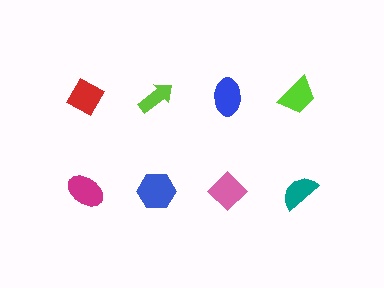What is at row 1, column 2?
A lime arrow.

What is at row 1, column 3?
A blue ellipse.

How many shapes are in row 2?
4 shapes.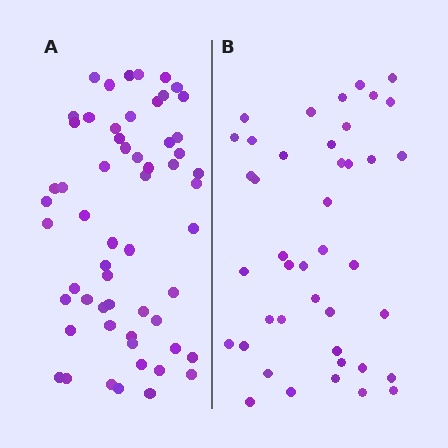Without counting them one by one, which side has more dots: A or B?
Region A (the left region) has more dots.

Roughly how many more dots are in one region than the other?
Region A has approximately 15 more dots than region B.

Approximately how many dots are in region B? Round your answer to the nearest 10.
About 40 dots. (The exact count is 42, which rounds to 40.)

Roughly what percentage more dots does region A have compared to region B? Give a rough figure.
About 40% more.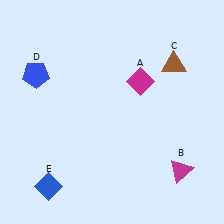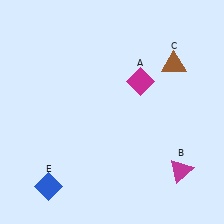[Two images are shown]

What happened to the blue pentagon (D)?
The blue pentagon (D) was removed in Image 2. It was in the top-left area of Image 1.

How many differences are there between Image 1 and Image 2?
There is 1 difference between the two images.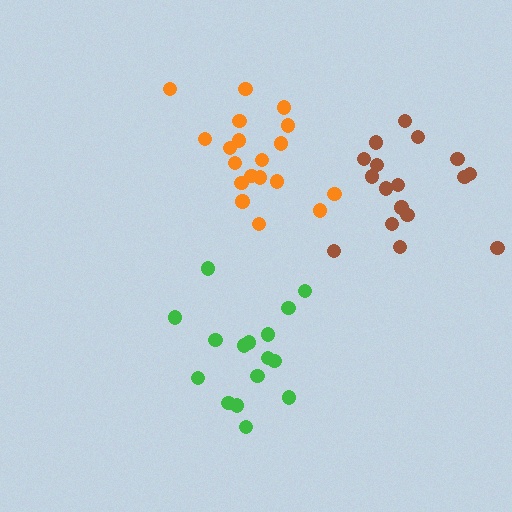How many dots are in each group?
Group 1: 19 dots, Group 2: 17 dots, Group 3: 17 dots (53 total).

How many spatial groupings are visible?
There are 3 spatial groupings.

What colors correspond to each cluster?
The clusters are colored: orange, brown, green.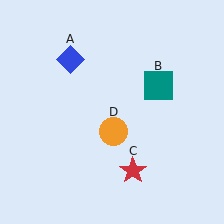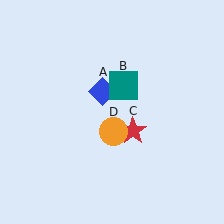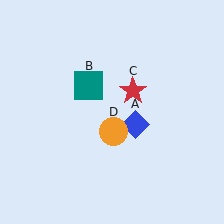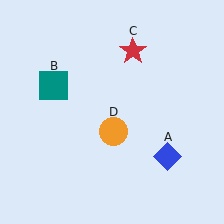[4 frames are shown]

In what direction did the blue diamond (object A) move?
The blue diamond (object A) moved down and to the right.